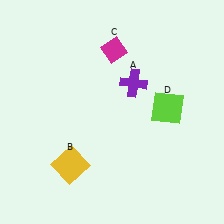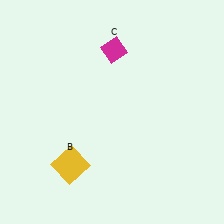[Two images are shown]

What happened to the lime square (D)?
The lime square (D) was removed in Image 2. It was in the top-right area of Image 1.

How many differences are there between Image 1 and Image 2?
There are 2 differences between the two images.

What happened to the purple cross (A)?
The purple cross (A) was removed in Image 2. It was in the top-right area of Image 1.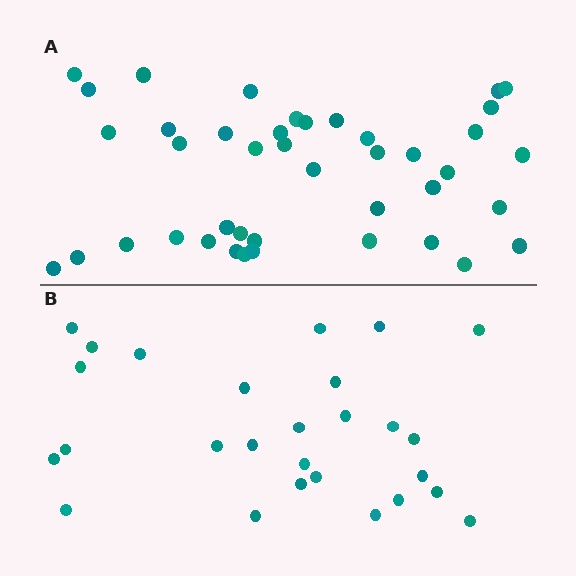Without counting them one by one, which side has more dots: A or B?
Region A (the top region) has more dots.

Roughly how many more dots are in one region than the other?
Region A has approximately 15 more dots than region B.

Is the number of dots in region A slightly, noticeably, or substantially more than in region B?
Region A has substantially more. The ratio is roughly 1.6 to 1.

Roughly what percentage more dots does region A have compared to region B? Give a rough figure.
About 55% more.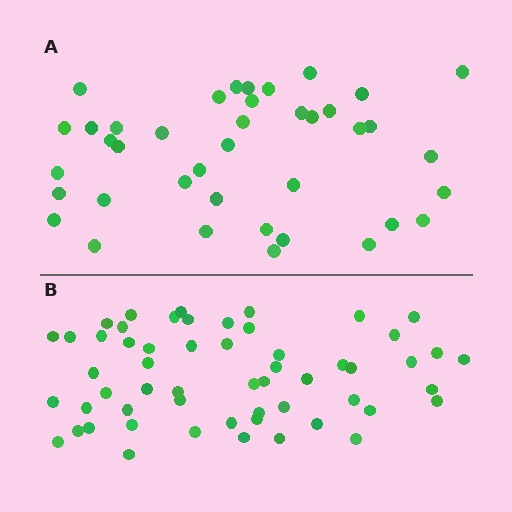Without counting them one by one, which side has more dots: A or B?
Region B (the bottom region) has more dots.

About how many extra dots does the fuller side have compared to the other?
Region B has approximately 15 more dots than region A.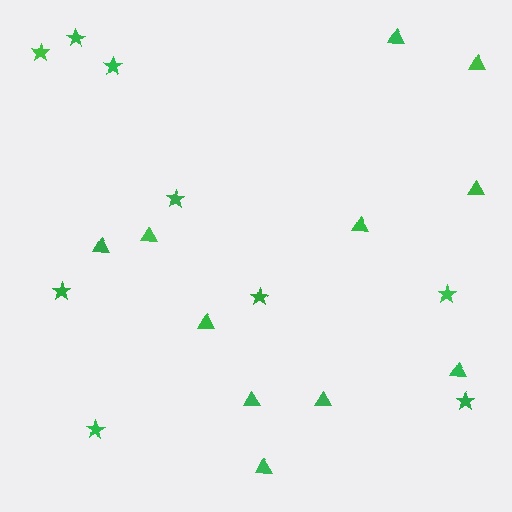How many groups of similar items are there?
There are 2 groups: one group of stars (9) and one group of triangles (11).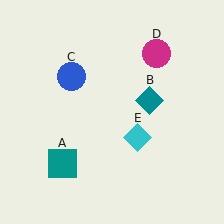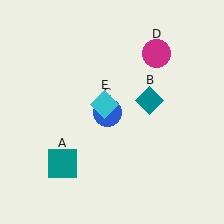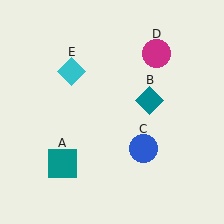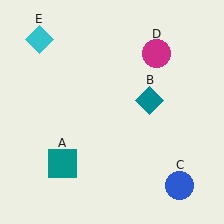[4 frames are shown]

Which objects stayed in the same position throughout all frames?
Teal square (object A) and teal diamond (object B) and magenta circle (object D) remained stationary.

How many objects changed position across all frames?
2 objects changed position: blue circle (object C), cyan diamond (object E).